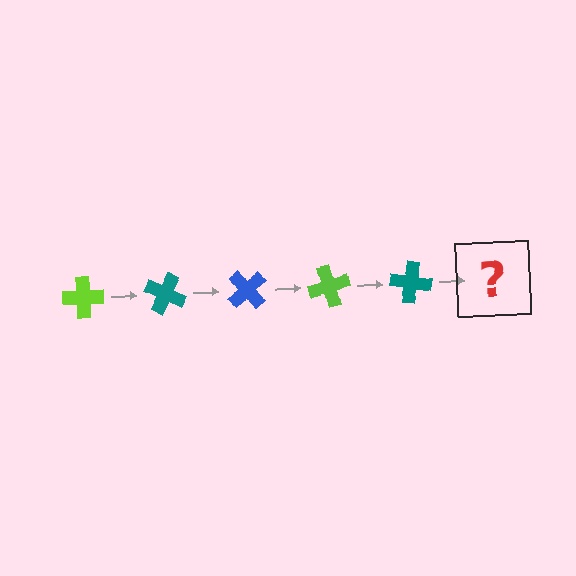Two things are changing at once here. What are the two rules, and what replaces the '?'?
The two rules are that it rotates 25 degrees each step and the color cycles through lime, teal, and blue. The '?' should be a blue cross, rotated 125 degrees from the start.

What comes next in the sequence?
The next element should be a blue cross, rotated 125 degrees from the start.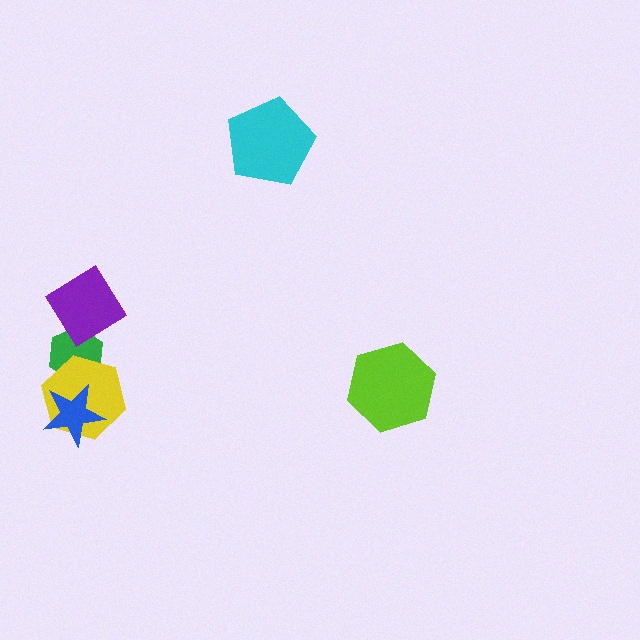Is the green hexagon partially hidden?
Yes, it is partially covered by another shape.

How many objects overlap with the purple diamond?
1 object overlaps with the purple diamond.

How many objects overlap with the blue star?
1 object overlaps with the blue star.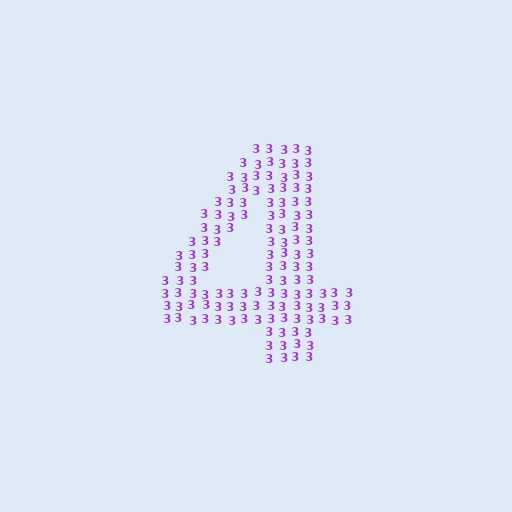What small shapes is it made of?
It is made of small digit 3's.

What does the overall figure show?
The overall figure shows the digit 4.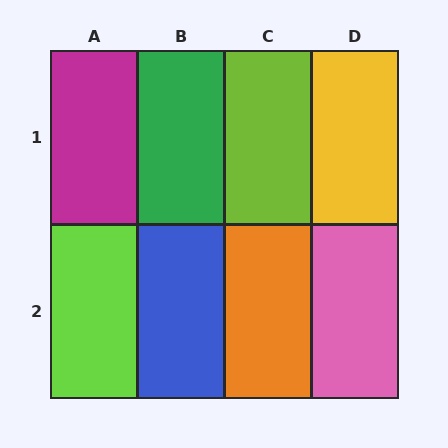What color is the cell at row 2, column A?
Lime.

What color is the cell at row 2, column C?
Orange.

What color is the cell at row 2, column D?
Pink.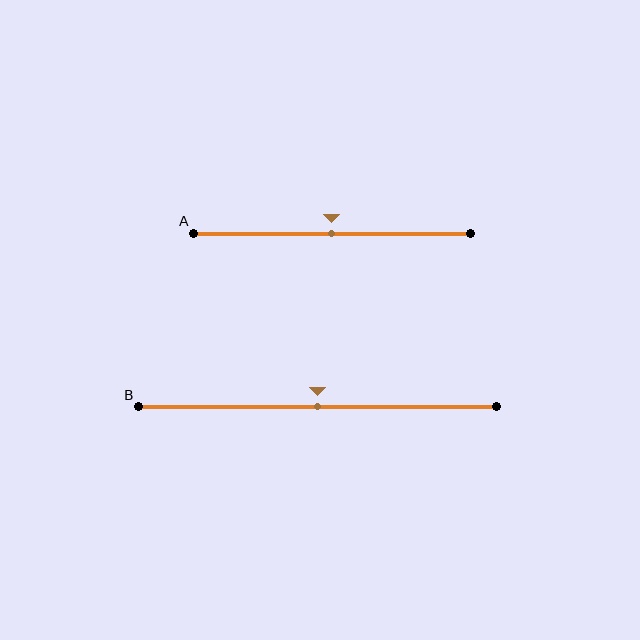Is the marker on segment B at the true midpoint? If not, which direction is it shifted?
Yes, the marker on segment B is at the true midpoint.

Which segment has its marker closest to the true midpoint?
Segment A has its marker closest to the true midpoint.